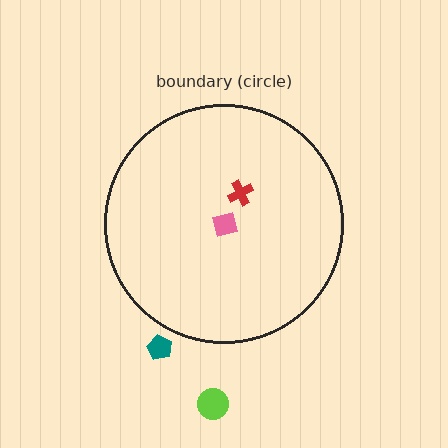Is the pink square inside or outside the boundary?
Inside.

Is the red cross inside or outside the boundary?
Inside.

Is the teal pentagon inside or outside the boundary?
Outside.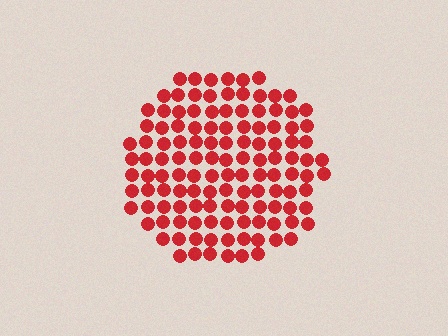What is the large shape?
The large shape is a circle.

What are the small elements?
The small elements are circles.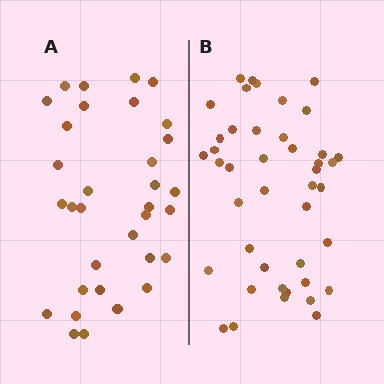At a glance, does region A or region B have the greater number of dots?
Region B (the right region) has more dots.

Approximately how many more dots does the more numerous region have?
Region B has roughly 10 or so more dots than region A.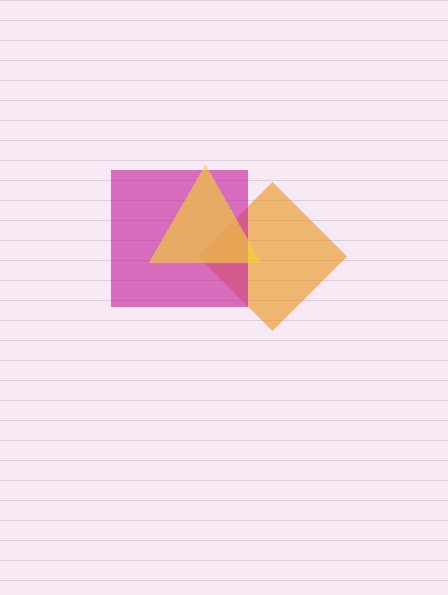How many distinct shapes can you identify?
There are 3 distinct shapes: an orange diamond, a magenta square, a yellow triangle.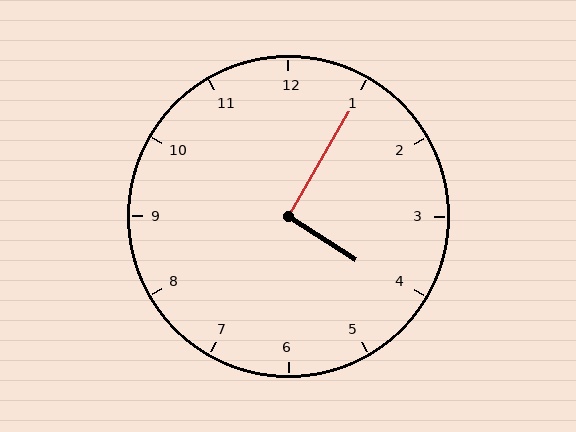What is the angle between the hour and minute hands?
Approximately 92 degrees.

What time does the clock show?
4:05.